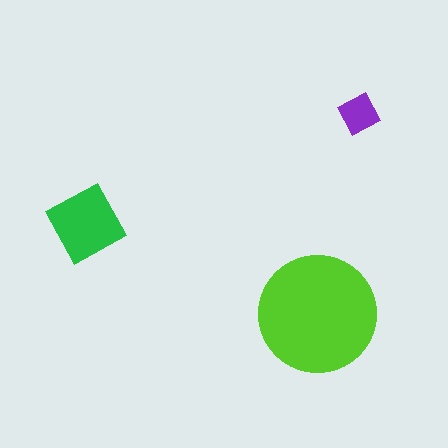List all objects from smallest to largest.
The purple diamond, the green square, the lime circle.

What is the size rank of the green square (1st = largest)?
2nd.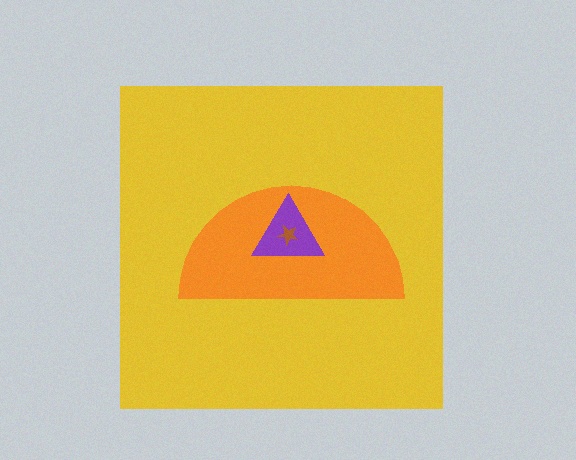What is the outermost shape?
The yellow square.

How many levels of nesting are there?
4.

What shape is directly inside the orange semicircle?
The purple triangle.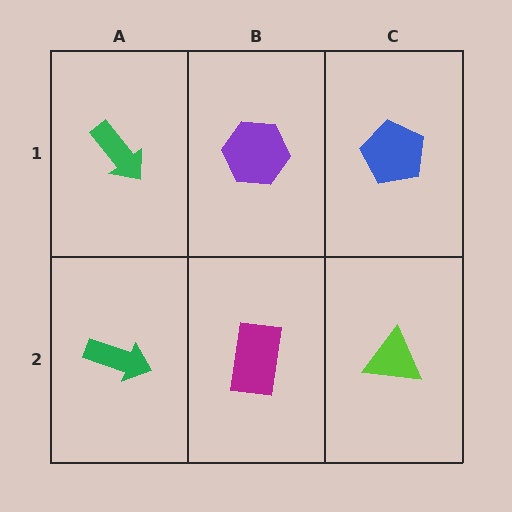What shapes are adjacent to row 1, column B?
A magenta rectangle (row 2, column B), a green arrow (row 1, column A), a blue pentagon (row 1, column C).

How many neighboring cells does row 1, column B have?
3.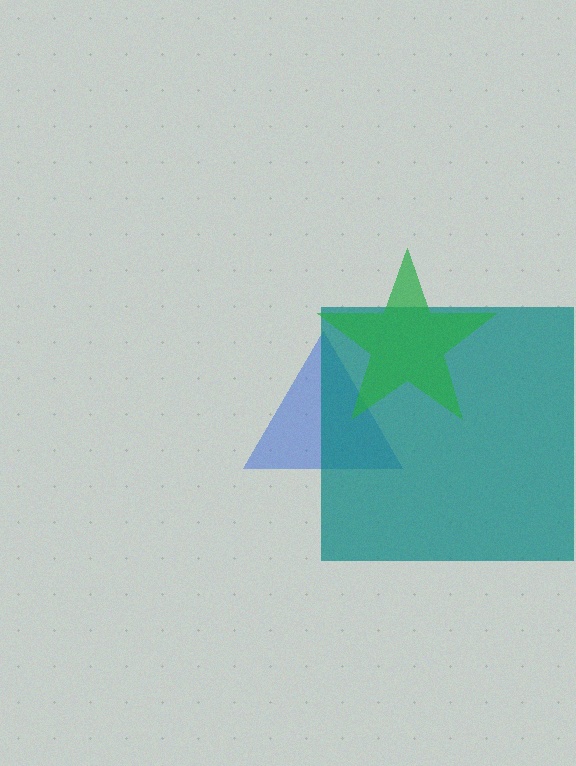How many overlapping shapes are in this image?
There are 3 overlapping shapes in the image.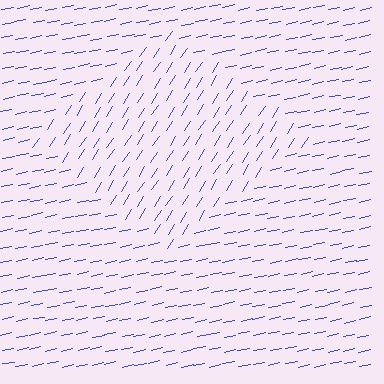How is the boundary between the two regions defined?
The boundary is defined purely by a change in line orientation (approximately 45 degrees difference). All lines are the same color and thickness.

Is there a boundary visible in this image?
Yes, there is a texture boundary formed by a change in line orientation.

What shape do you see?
I see a diamond.